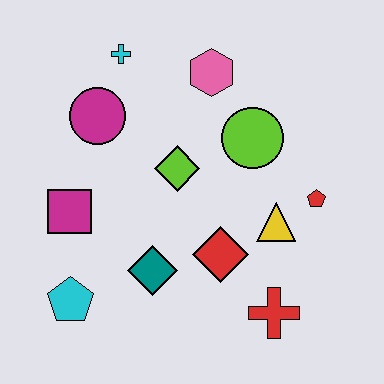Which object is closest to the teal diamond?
The red diamond is closest to the teal diamond.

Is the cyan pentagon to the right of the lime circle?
No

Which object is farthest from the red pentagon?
The cyan pentagon is farthest from the red pentagon.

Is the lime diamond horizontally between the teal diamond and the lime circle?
Yes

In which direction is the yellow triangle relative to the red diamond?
The yellow triangle is to the right of the red diamond.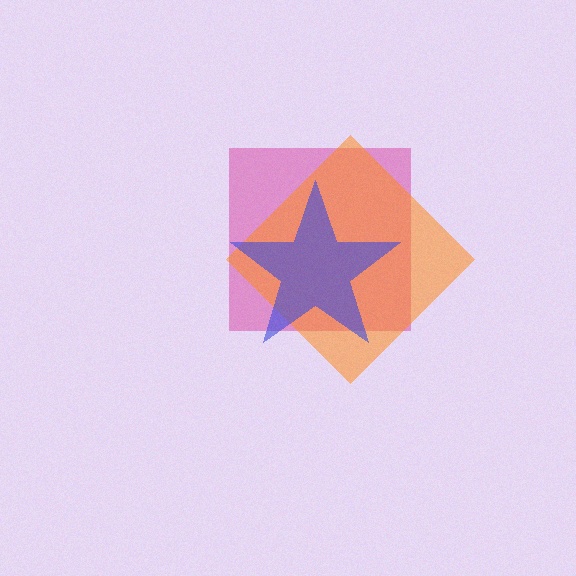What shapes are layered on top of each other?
The layered shapes are: a magenta square, an orange diamond, a blue star.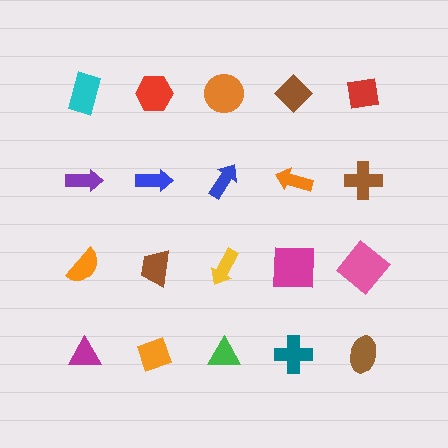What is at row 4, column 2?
An orange diamond.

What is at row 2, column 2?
A blue arrow.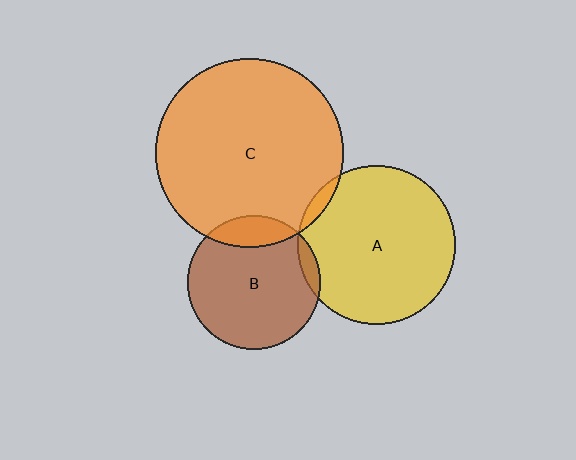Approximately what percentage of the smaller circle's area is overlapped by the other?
Approximately 5%.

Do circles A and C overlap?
Yes.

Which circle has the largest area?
Circle C (orange).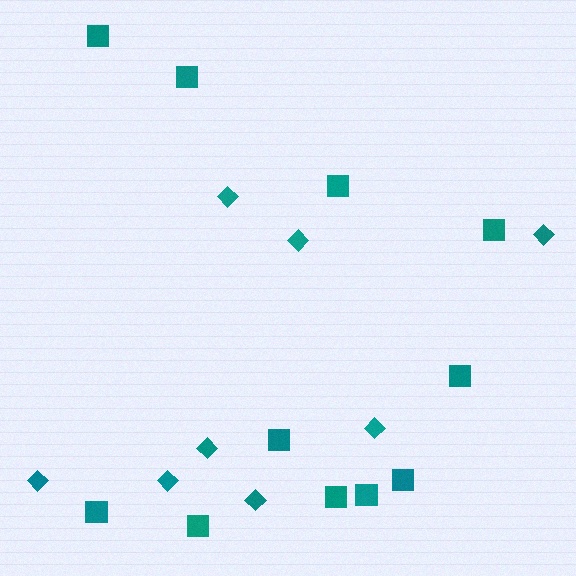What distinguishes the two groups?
There are 2 groups: one group of squares (11) and one group of diamonds (8).